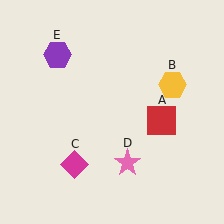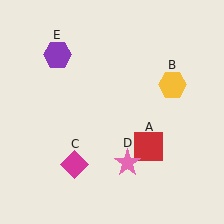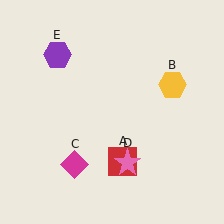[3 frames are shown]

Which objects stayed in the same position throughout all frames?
Yellow hexagon (object B) and magenta diamond (object C) and pink star (object D) and purple hexagon (object E) remained stationary.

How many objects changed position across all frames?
1 object changed position: red square (object A).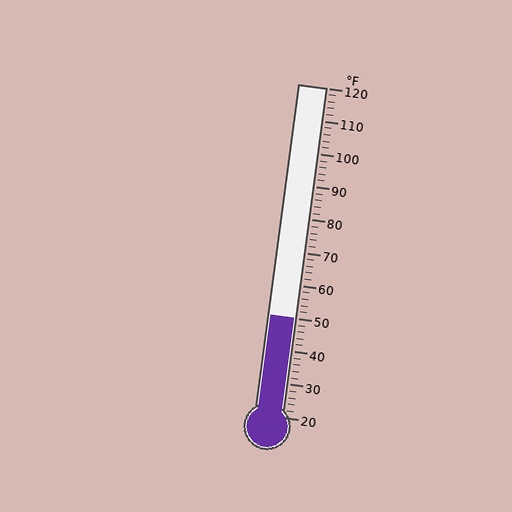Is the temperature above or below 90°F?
The temperature is below 90°F.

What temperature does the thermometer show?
The thermometer shows approximately 50°F.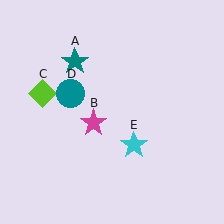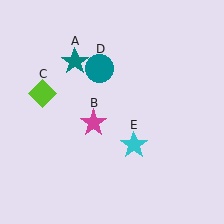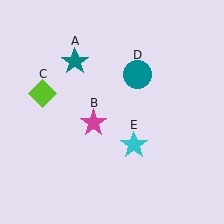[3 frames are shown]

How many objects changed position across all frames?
1 object changed position: teal circle (object D).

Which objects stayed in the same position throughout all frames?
Teal star (object A) and magenta star (object B) and lime diamond (object C) and cyan star (object E) remained stationary.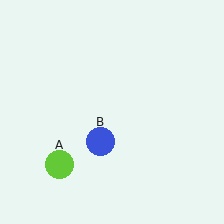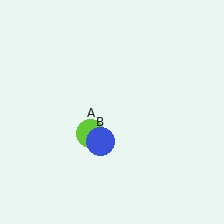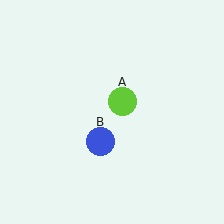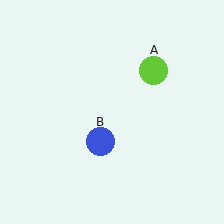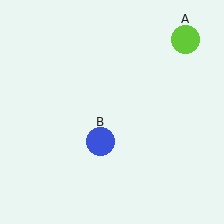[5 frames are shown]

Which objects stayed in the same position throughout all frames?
Blue circle (object B) remained stationary.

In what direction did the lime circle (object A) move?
The lime circle (object A) moved up and to the right.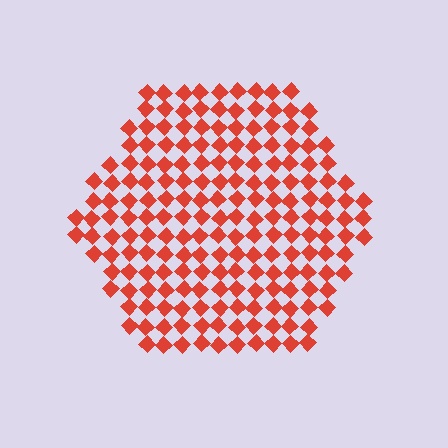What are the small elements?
The small elements are diamonds.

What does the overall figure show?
The overall figure shows a hexagon.